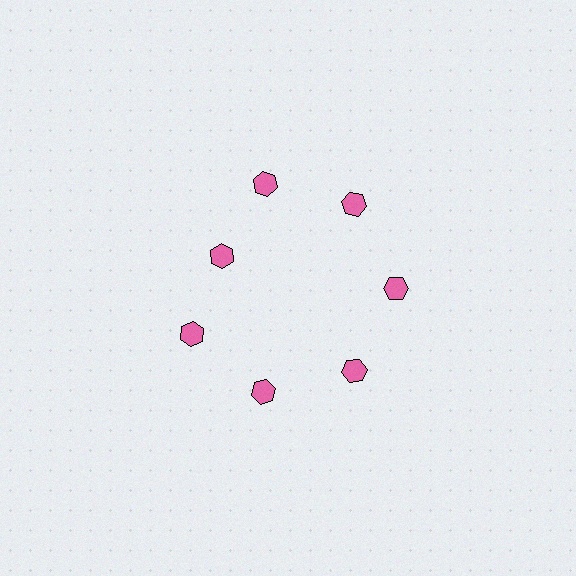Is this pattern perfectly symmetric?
No. The 7 pink hexagons are arranged in a ring, but one element near the 10 o'clock position is pulled inward toward the center, breaking the 7-fold rotational symmetry.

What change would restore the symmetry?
The symmetry would be restored by moving it outward, back onto the ring so that all 7 hexagons sit at equal angles and equal distance from the center.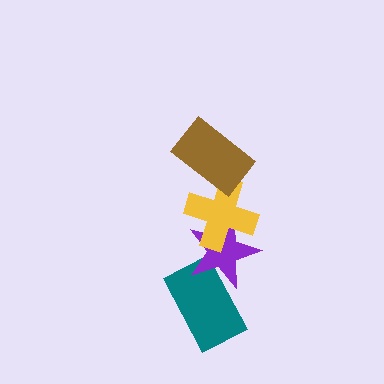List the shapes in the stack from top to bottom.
From top to bottom: the brown rectangle, the yellow cross, the purple star, the teal rectangle.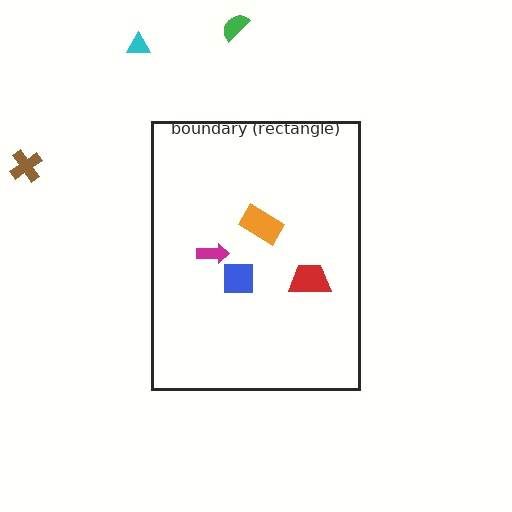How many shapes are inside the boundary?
4 inside, 3 outside.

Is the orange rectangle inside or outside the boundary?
Inside.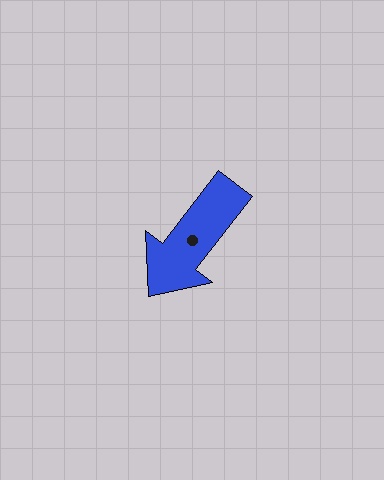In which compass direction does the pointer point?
Southwest.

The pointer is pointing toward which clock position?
Roughly 7 o'clock.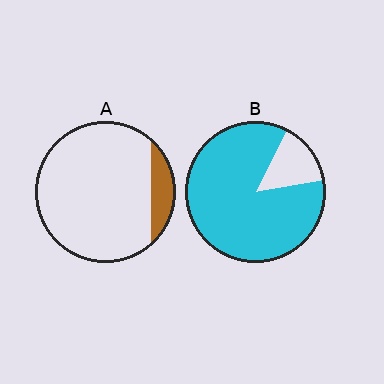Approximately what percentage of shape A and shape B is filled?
A is approximately 10% and B is approximately 85%.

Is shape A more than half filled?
No.